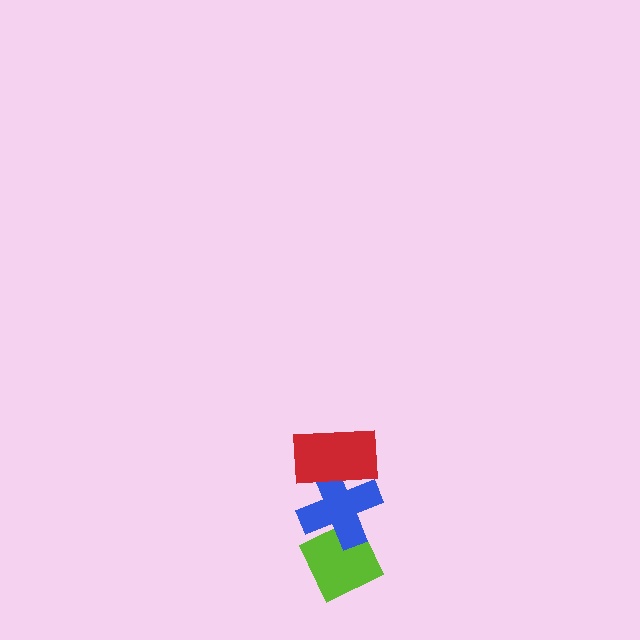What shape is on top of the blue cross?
The red rectangle is on top of the blue cross.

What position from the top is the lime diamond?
The lime diamond is 3rd from the top.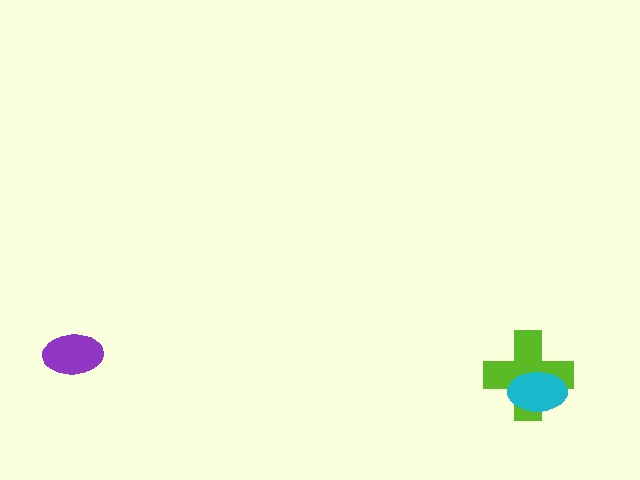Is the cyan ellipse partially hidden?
No, no other shape covers it.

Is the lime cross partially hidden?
Yes, it is partially covered by another shape.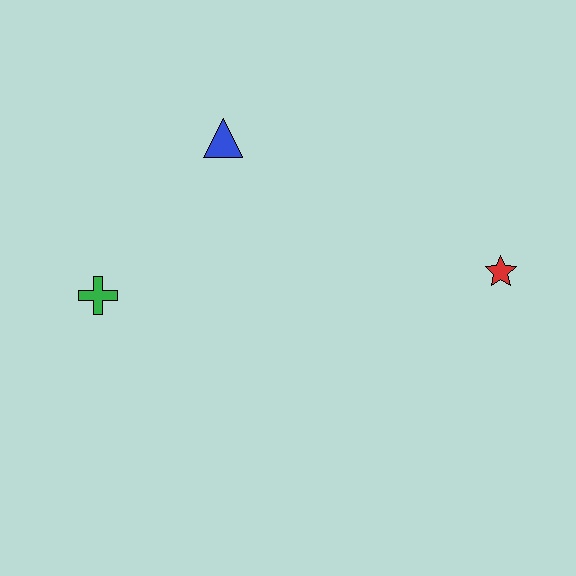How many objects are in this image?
There are 3 objects.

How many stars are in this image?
There is 1 star.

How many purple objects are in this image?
There are no purple objects.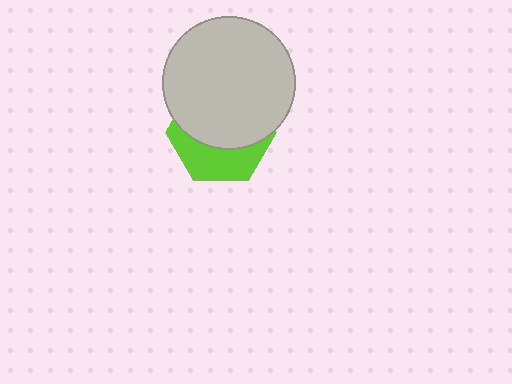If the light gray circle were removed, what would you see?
You would see the complete lime hexagon.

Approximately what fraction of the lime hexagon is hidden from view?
Roughly 62% of the lime hexagon is hidden behind the light gray circle.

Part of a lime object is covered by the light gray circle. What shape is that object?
It is a hexagon.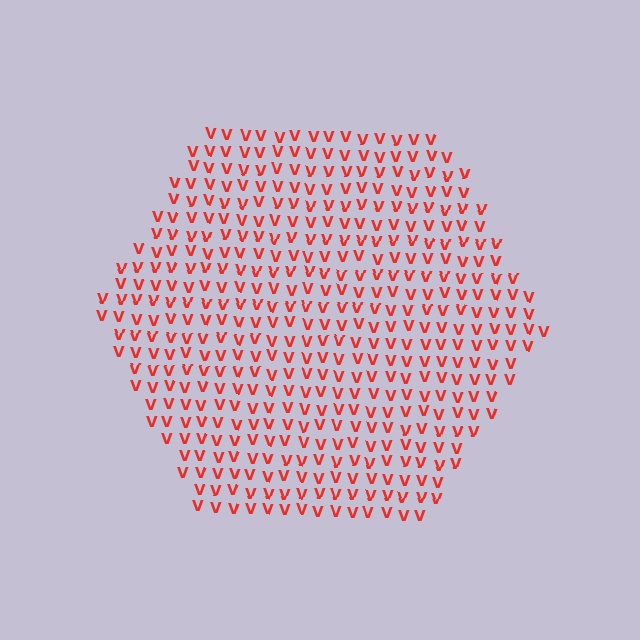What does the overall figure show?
The overall figure shows a hexagon.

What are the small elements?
The small elements are letter V's.